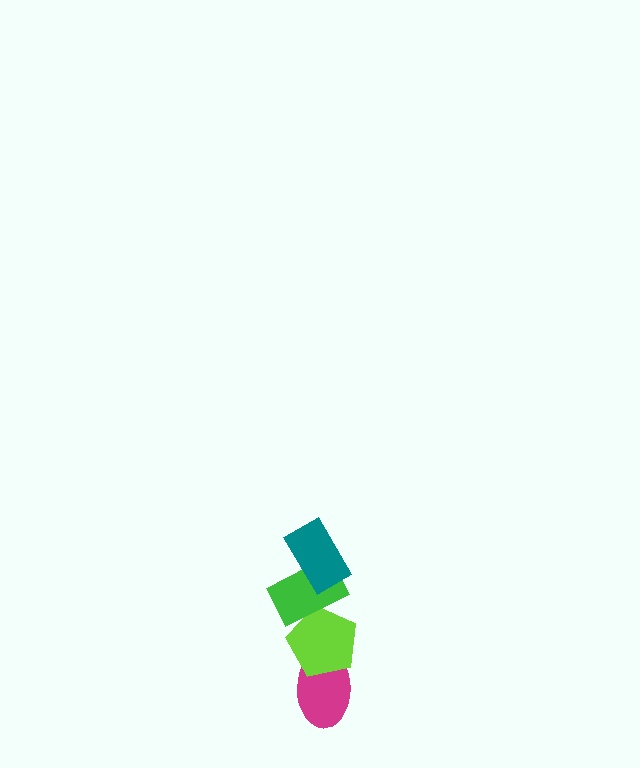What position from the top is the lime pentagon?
The lime pentagon is 3rd from the top.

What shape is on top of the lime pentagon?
The green rectangle is on top of the lime pentagon.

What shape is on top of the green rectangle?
The teal rectangle is on top of the green rectangle.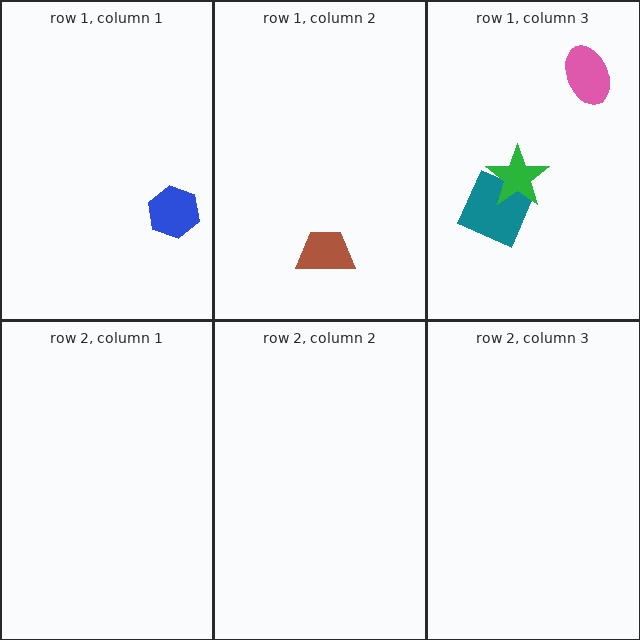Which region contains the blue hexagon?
The row 1, column 1 region.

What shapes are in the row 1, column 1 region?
The blue hexagon.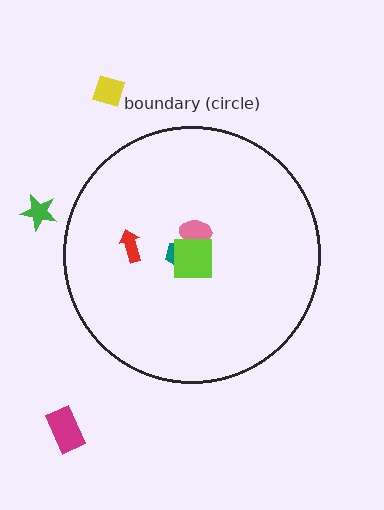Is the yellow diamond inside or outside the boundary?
Outside.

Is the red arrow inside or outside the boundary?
Inside.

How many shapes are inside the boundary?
4 inside, 3 outside.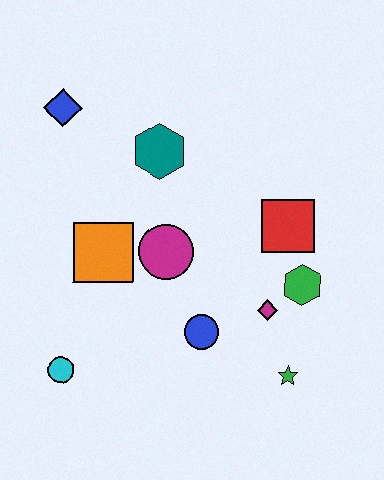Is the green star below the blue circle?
Yes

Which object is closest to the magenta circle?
The orange square is closest to the magenta circle.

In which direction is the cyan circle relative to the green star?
The cyan circle is to the left of the green star.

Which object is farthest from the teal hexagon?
The green star is farthest from the teal hexagon.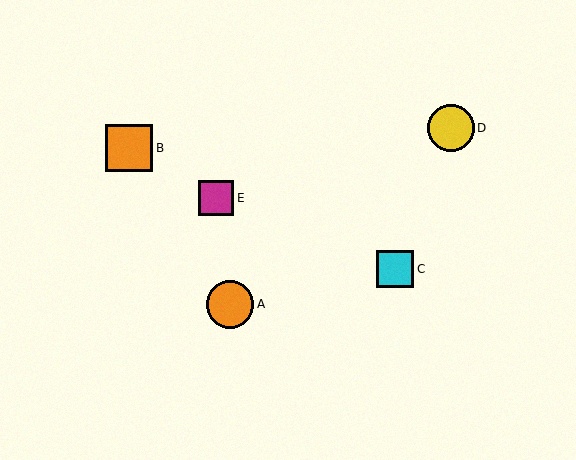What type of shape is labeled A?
Shape A is an orange circle.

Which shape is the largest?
The orange circle (labeled A) is the largest.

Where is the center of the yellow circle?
The center of the yellow circle is at (451, 128).